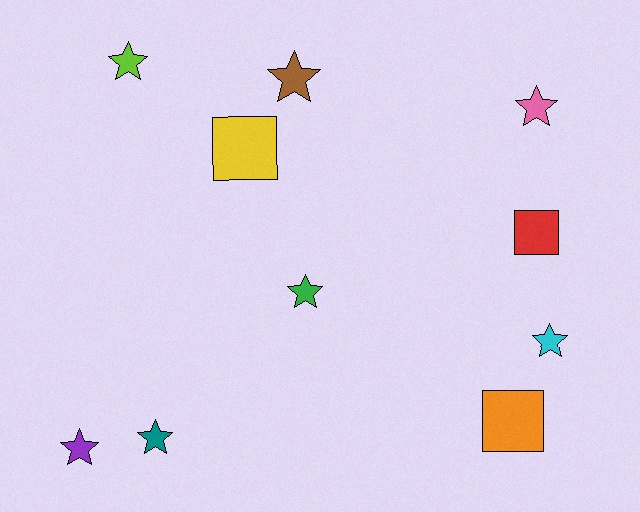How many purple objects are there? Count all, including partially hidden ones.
There is 1 purple object.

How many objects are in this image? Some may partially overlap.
There are 10 objects.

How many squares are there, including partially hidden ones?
There are 3 squares.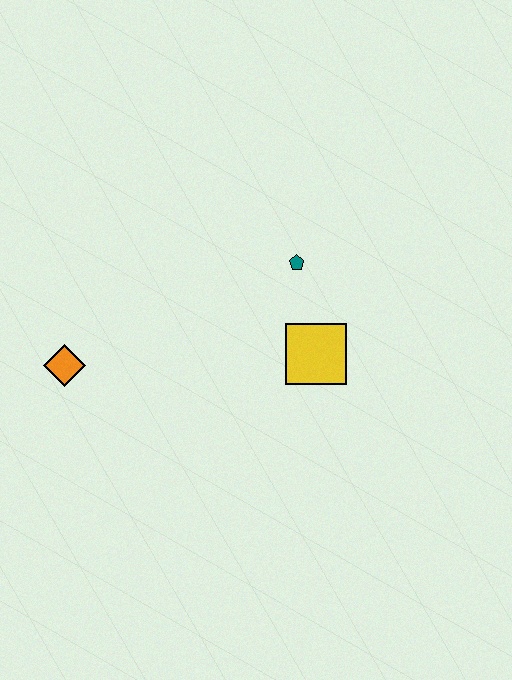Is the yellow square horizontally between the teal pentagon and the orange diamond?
No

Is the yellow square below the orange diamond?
No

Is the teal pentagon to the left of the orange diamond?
No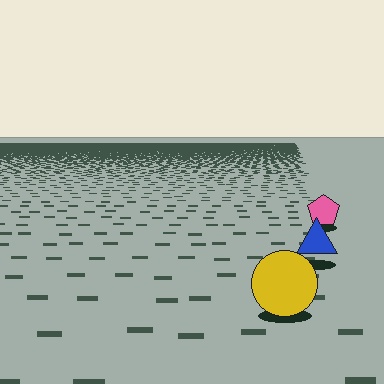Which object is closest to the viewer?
The yellow circle is closest. The texture marks near it are larger and more spread out.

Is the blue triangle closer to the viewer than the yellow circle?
No. The yellow circle is closer — you can tell from the texture gradient: the ground texture is coarser near it.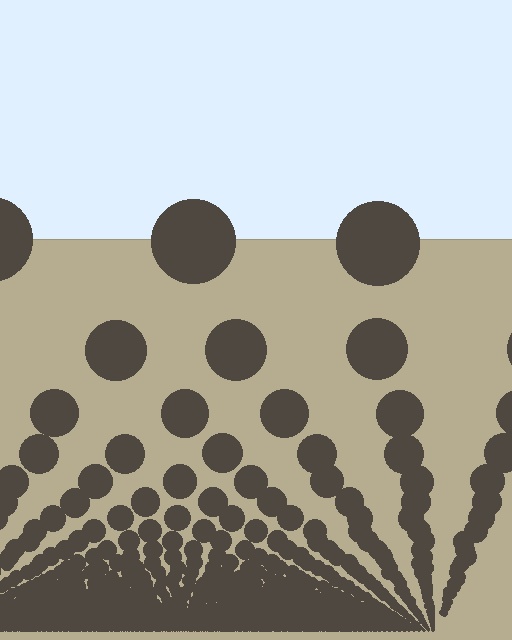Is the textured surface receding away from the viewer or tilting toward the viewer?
The surface appears to tilt toward the viewer. Texture elements get larger and sparser toward the top.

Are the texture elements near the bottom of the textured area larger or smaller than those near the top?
Smaller. The gradient is inverted — elements near the bottom are smaller and denser.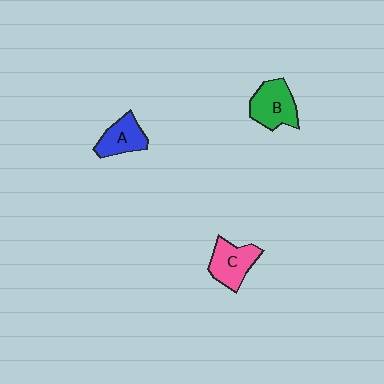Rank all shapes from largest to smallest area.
From largest to smallest: B (green), C (pink), A (blue).